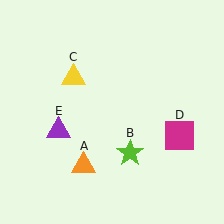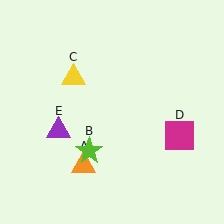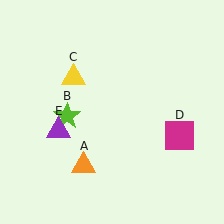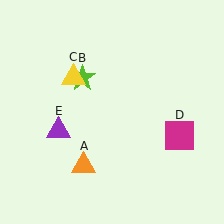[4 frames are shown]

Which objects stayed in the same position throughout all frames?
Orange triangle (object A) and yellow triangle (object C) and magenta square (object D) and purple triangle (object E) remained stationary.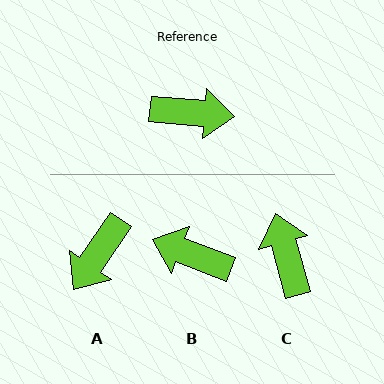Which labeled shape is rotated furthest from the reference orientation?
B, about 164 degrees away.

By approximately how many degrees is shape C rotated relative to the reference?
Approximately 110 degrees counter-clockwise.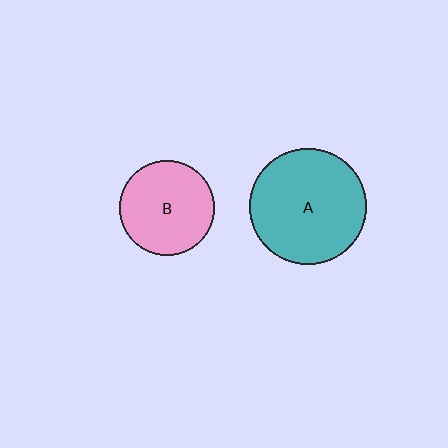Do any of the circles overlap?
No, none of the circles overlap.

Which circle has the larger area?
Circle A (teal).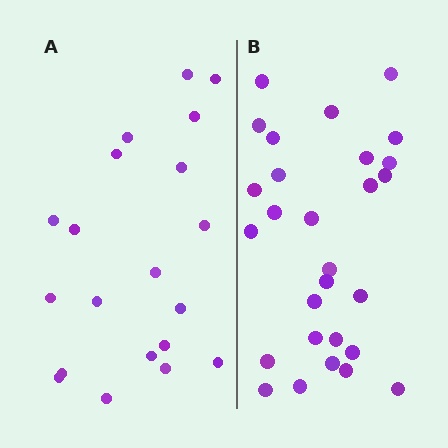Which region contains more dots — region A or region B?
Region B (the right region) has more dots.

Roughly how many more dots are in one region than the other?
Region B has roughly 8 or so more dots than region A.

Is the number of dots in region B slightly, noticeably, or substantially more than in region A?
Region B has noticeably more, but not dramatically so. The ratio is roughly 1.4 to 1.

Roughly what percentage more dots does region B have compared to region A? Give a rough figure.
About 40% more.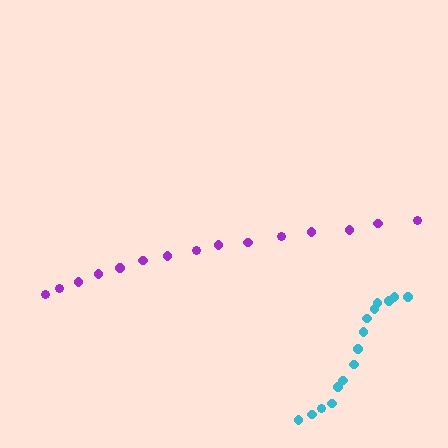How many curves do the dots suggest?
There are 2 distinct paths.